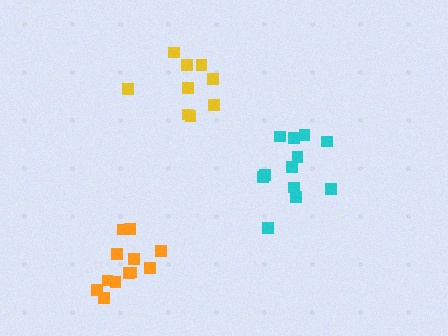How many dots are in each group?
Group 1: 12 dots, Group 2: 12 dots, Group 3: 9 dots (33 total).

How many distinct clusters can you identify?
There are 3 distinct clusters.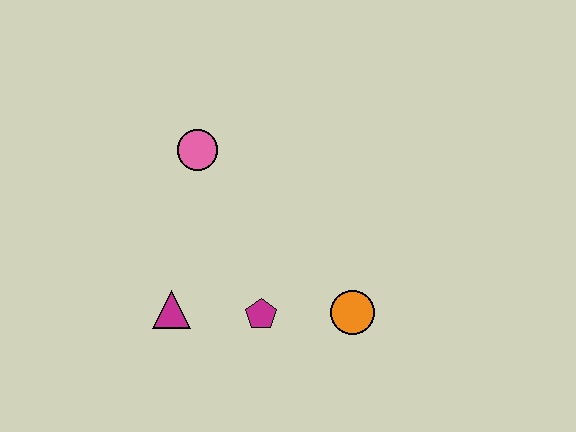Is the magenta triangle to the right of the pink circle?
No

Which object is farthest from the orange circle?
The pink circle is farthest from the orange circle.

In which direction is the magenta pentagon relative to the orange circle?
The magenta pentagon is to the left of the orange circle.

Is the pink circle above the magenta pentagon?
Yes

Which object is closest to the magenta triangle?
The magenta pentagon is closest to the magenta triangle.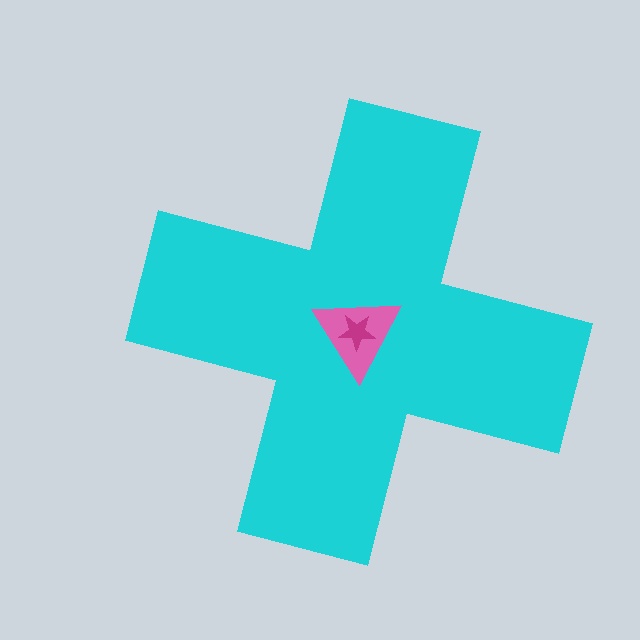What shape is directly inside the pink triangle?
The magenta star.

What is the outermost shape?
The cyan cross.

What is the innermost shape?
The magenta star.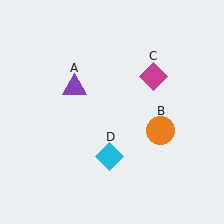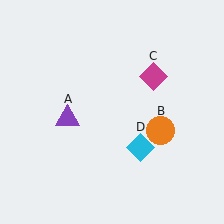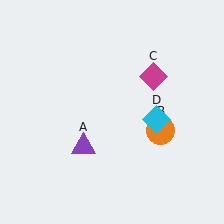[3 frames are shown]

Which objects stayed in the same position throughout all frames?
Orange circle (object B) and magenta diamond (object C) remained stationary.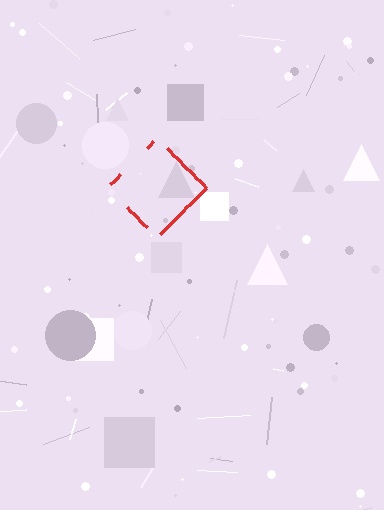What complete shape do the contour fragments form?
The contour fragments form a diamond.